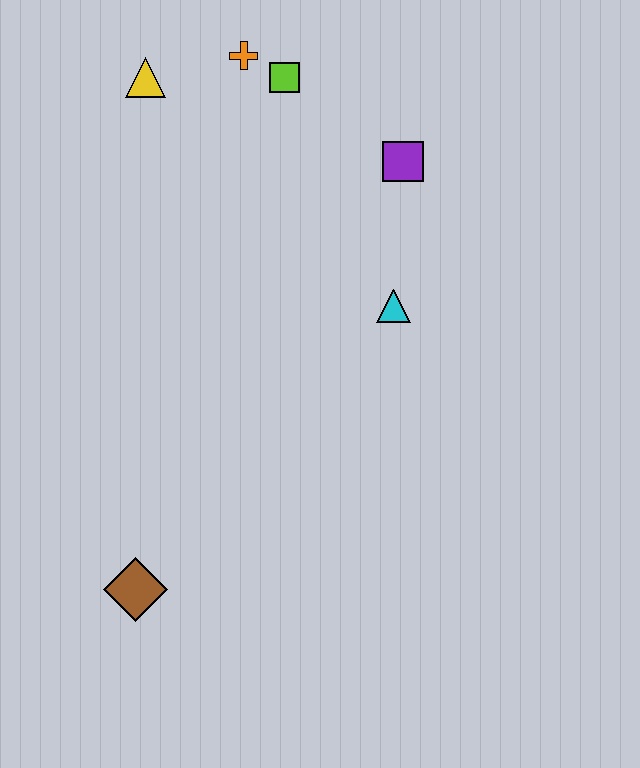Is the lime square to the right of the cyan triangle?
No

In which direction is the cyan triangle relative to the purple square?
The cyan triangle is below the purple square.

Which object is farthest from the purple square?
The brown diamond is farthest from the purple square.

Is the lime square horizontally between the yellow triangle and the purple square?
Yes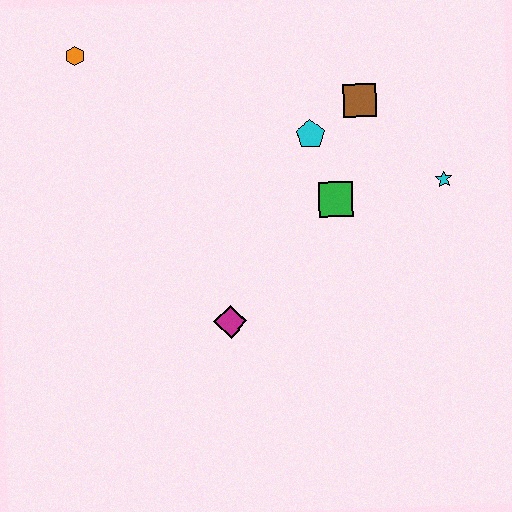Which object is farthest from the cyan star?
The orange hexagon is farthest from the cyan star.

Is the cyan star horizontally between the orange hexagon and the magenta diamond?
No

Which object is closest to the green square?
The cyan pentagon is closest to the green square.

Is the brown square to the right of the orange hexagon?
Yes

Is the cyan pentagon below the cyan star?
No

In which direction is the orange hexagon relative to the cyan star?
The orange hexagon is to the left of the cyan star.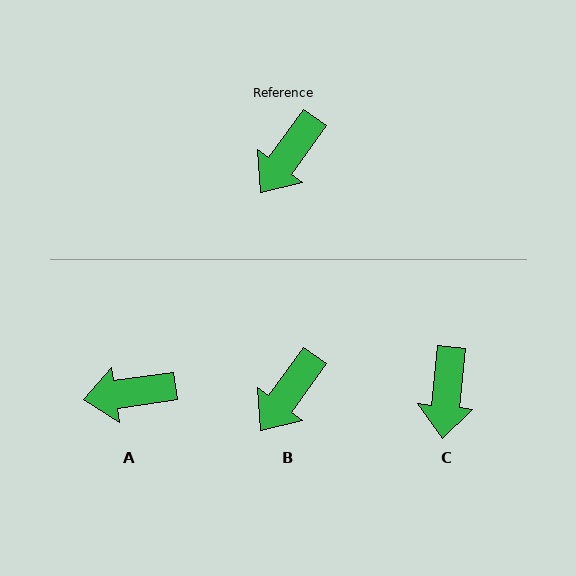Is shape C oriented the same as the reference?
No, it is off by about 30 degrees.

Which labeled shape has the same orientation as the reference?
B.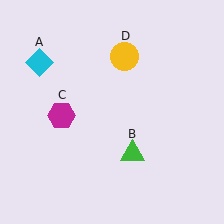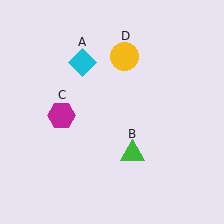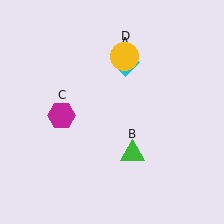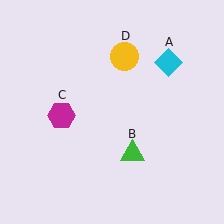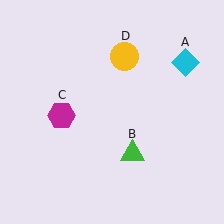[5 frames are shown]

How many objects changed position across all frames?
1 object changed position: cyan diamond (object A).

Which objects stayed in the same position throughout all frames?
Green triangle (object B) and magenta hexagon (object C) and yellow circle (object D) remained stationary.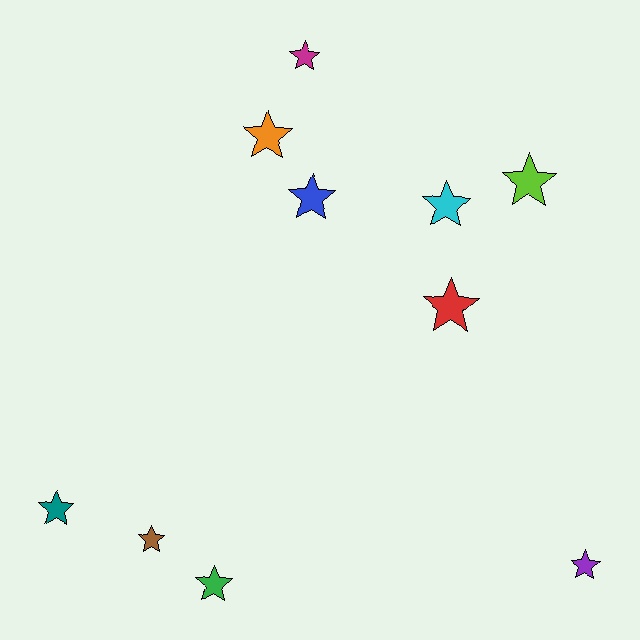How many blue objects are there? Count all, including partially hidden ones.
There is 1 blue object.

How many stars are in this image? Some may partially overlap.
There are 10 stars.